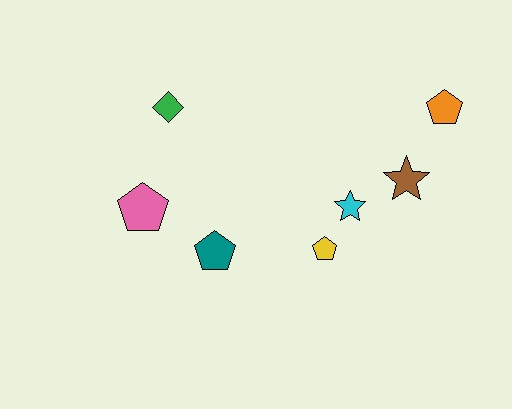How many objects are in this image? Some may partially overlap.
There are 7 objects.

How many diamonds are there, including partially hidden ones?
There is 1 diamond.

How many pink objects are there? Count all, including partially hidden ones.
There is 1 pink object.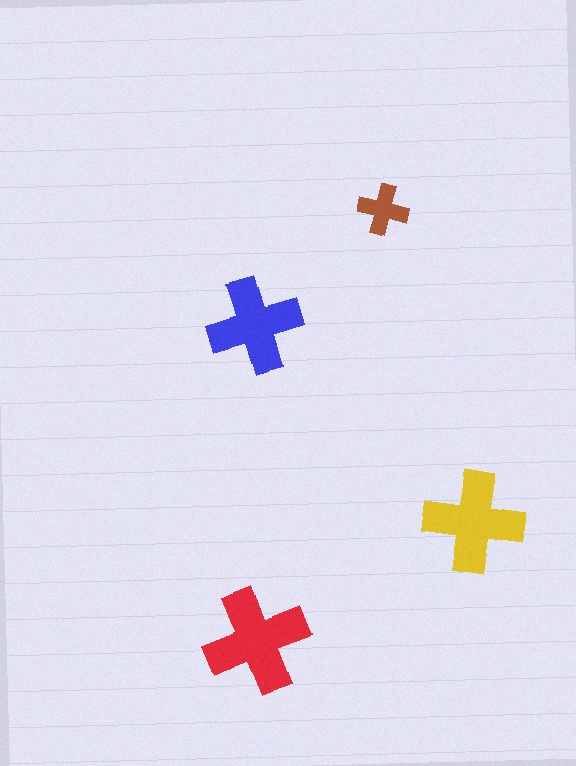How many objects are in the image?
There are 4 objects in the image.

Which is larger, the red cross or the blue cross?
The red one.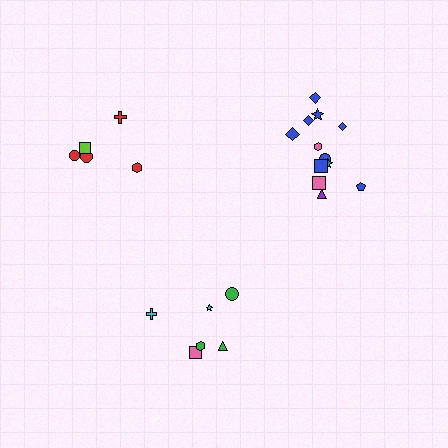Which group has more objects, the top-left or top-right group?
The top-right group.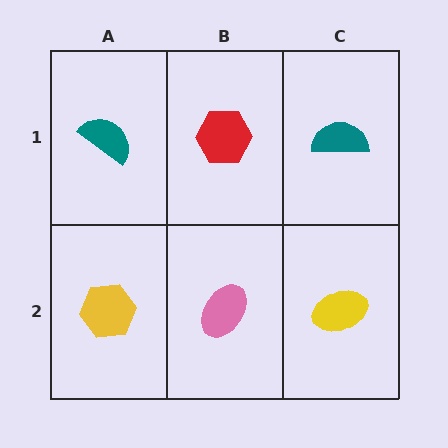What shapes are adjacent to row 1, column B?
A pink ellipse (row 2, column B), a teal semicircle (row 1, column A), a teal semicircle (row 1, column C).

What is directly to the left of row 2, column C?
A pink ellipse.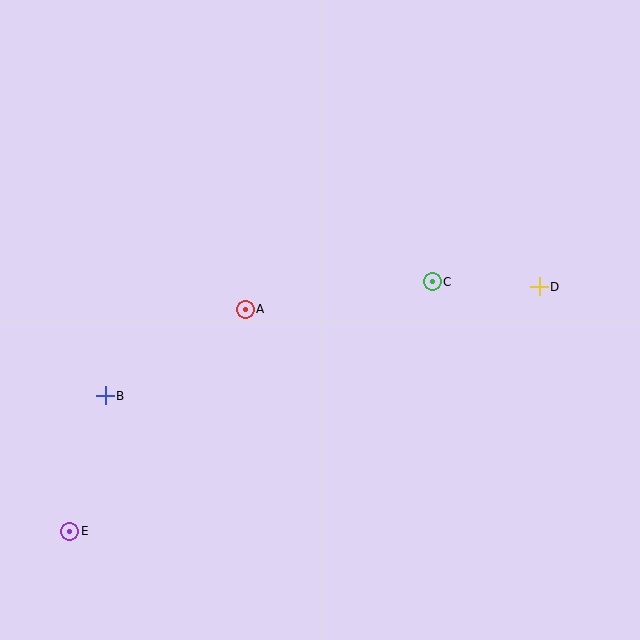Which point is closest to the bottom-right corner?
Point D is closest to the bottom-right corner.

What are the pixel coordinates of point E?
Point E is at (70, 531).